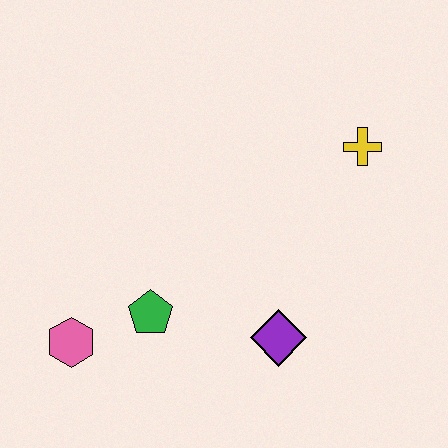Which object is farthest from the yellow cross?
The pink hexagon is farthest from the yellow cross.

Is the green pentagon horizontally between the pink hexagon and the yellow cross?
Yes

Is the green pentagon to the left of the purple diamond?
Yes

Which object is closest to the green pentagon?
The pink hexagon is closest to the green pentagon.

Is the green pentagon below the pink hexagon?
No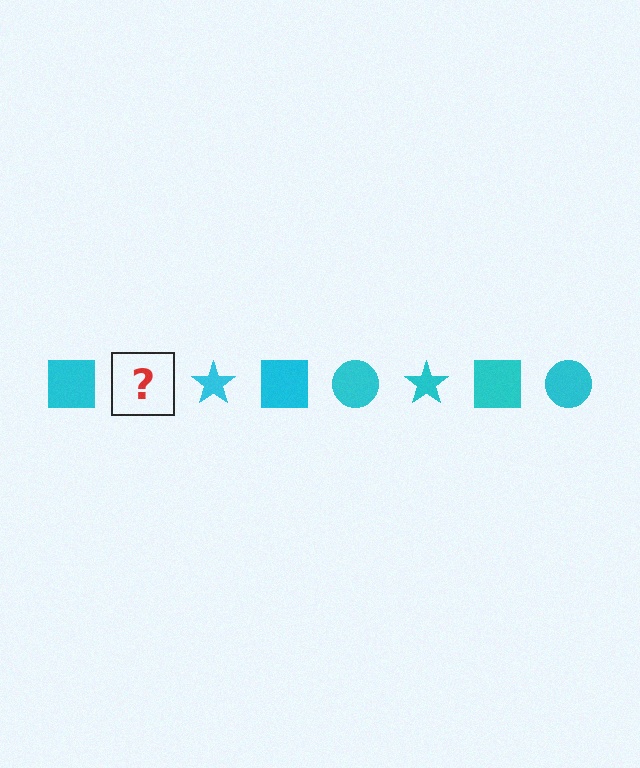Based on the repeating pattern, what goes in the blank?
The blank should be a cyan circle.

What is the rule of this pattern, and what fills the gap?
The rule is that the pattern cycles through square, circle, star shapes in cyan. The gap should be filled with a cyan circle.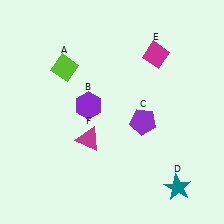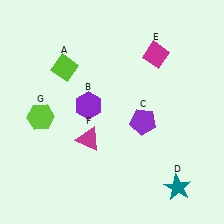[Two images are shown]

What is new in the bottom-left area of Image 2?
A lime hexagon (G) was added in the bottom-left area of Image 2.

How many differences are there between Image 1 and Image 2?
There is 1 difference between the two images.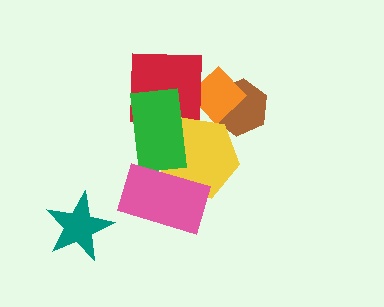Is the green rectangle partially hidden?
Yes, it is partially covered by another shape.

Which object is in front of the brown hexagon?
The orange diamond is in front of the brown hexagon.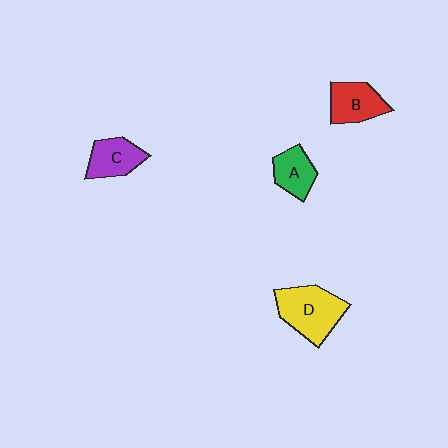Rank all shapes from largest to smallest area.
From largest to smallest: D (yellow), B (red), C (purple), A (green).